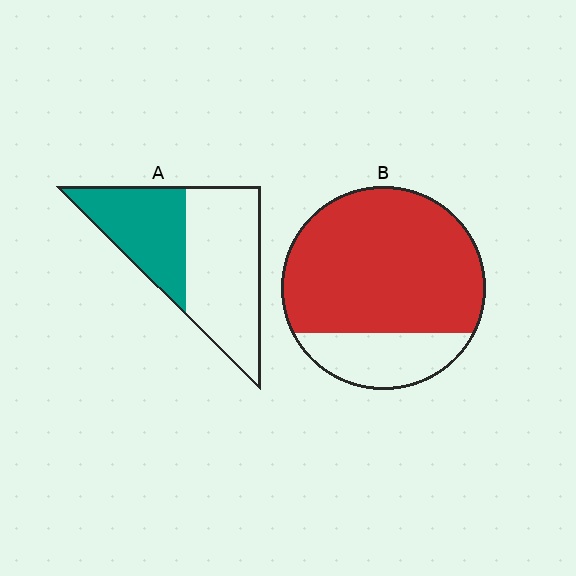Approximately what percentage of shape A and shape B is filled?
A is approximately 40% and B is approximately 75%.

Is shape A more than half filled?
No.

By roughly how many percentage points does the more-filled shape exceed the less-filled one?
By roughly 35 percentage points (B over A).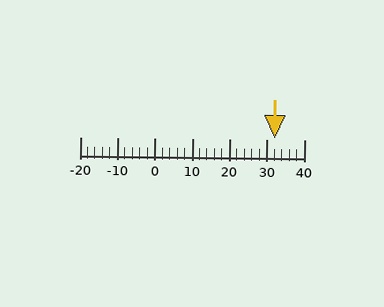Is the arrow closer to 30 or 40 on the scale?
The arrow is closer to 30.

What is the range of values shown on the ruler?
The ruler shows values from -20 to 40.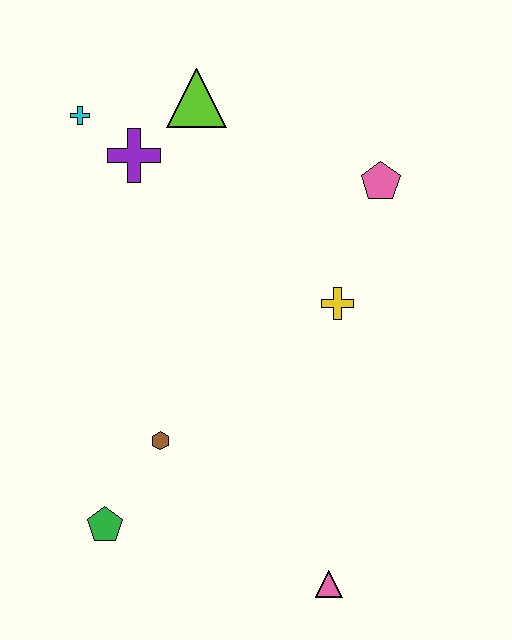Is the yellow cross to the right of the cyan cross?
Yes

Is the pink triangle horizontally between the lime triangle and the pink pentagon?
Yes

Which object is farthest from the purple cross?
The pink triangle is farthest from the purple cross.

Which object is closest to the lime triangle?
The purple cross is closest to the lime triangle.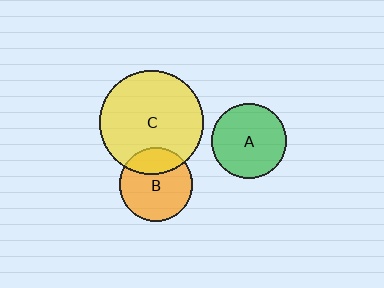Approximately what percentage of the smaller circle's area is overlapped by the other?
Approximately 25%.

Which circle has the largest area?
Circle C (yellow).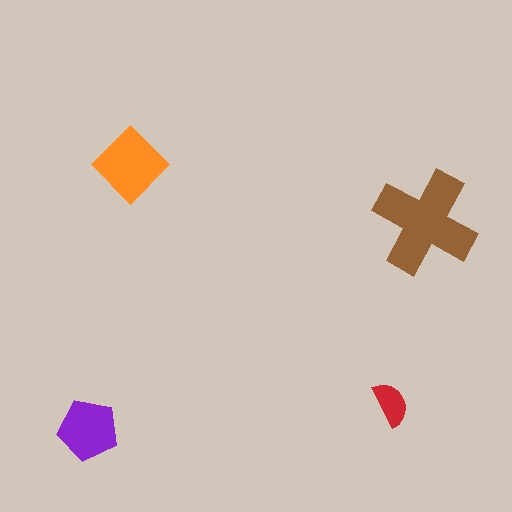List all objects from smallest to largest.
The red semicircle, the purple pentagon, the orange diamond, the brown cross.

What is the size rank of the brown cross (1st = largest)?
1st.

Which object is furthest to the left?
The purple pentagon is leftmost.